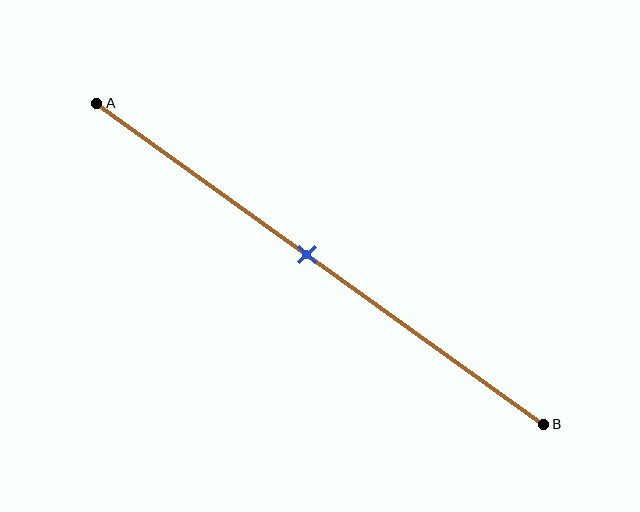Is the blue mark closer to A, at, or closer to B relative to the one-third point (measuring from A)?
The blue mark is closer to point B than the one-third point of segment AB.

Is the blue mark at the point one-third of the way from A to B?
No, the mark is at about 45% from A, not at the 33% one-third point.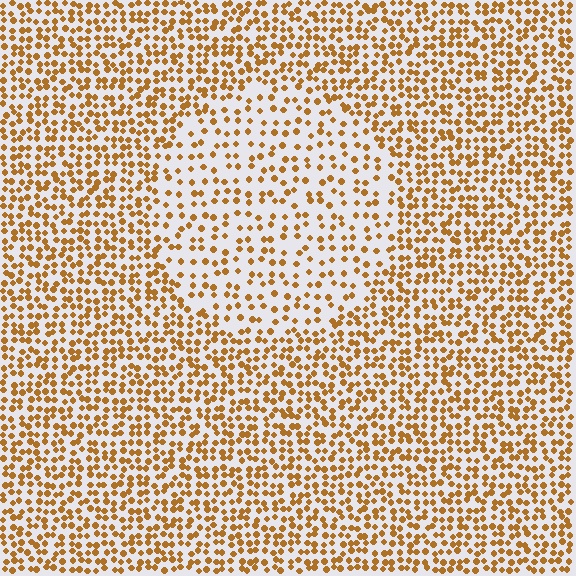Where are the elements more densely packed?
The elements are more densely packed outside the circle boundary.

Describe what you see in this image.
The image contains small brown elements arranged at two different densities. A circle-shaped region is visible where the elements are less densely packed than the surrounding area.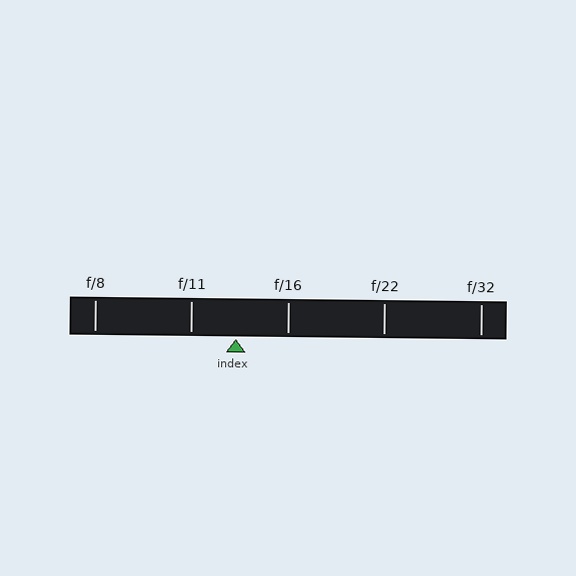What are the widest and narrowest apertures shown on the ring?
The widest aperture shown is f/8 and the narrowest is f/32.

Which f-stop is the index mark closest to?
The index mark is closest to f/11.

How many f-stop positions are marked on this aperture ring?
There are 5 f-stop positions marked.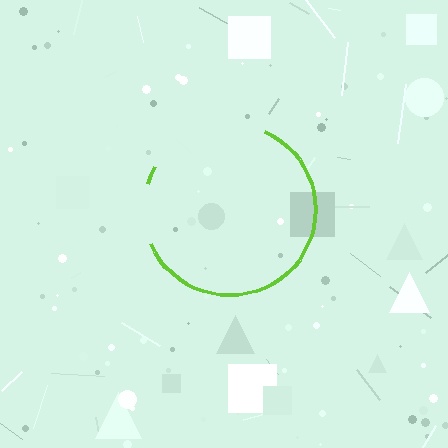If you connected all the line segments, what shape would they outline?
They would outline a circle.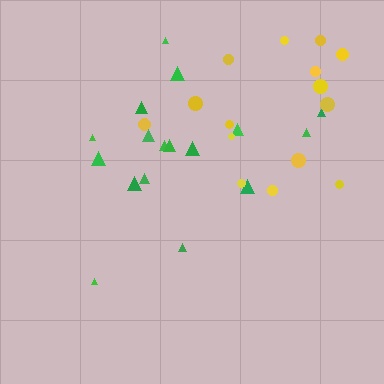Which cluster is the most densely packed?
Green.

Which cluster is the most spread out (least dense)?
Yellow.